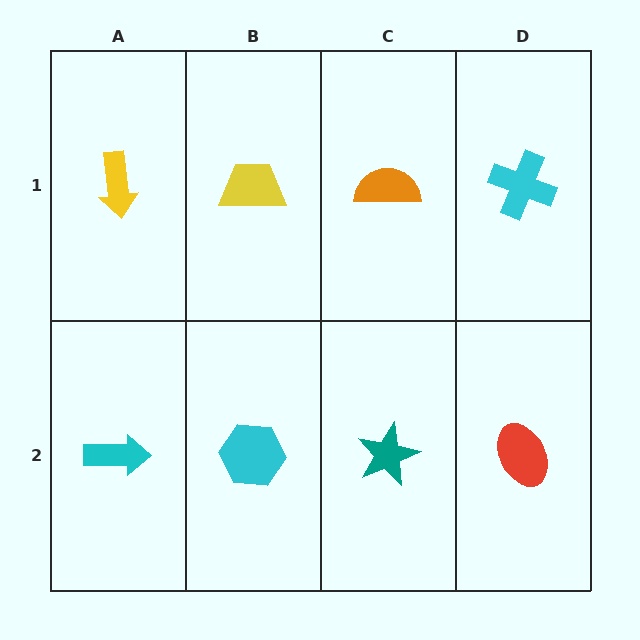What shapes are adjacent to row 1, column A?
A cyan arrow (row 2, column A), a yellow trapezoid (row 1, column B).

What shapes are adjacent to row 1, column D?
A red ellipse (row 2, column D), an orange semicircle (row 1, column C).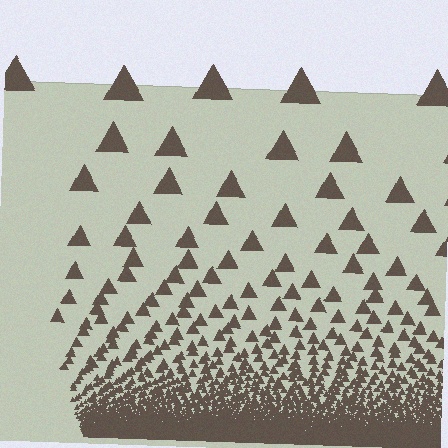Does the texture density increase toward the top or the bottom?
Density increases toward the bottom.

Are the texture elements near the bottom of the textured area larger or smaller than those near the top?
Smaller. The gradient is inverted — elements near the bottom are smaller and denser.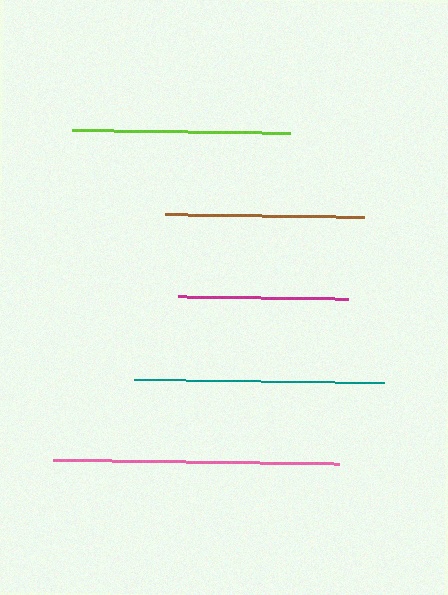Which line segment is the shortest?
The magenta line is the shortest at approximately 170 pixels.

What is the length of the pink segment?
The pink segment is approximately 286 pixels long.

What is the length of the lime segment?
The lime segment is approximately 218 pixels long.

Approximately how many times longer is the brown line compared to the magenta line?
The brown line is approximately 1.2 times the length of the magenta line.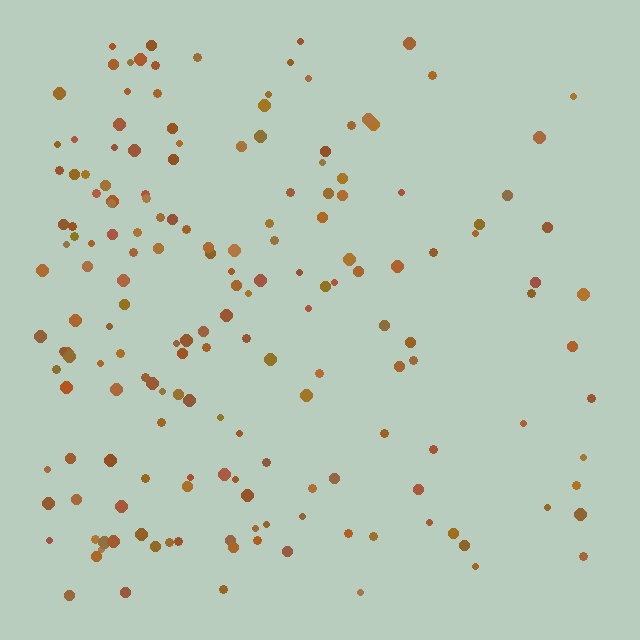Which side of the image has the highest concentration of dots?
The left.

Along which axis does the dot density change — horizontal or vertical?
Horizontal.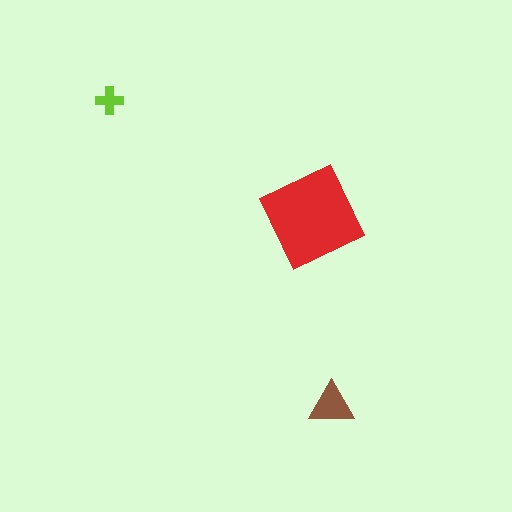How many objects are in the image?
There are 3 objects in the image.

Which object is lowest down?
The brown triangle is bottommost.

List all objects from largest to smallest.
The red square, the brown triangle, the lime cross.